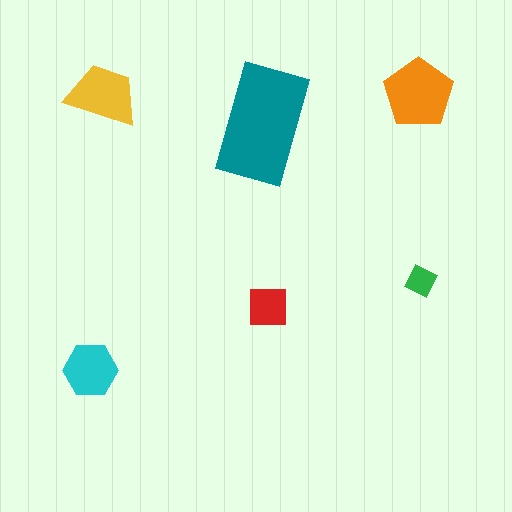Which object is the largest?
The teal rectangle.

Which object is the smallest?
The green diamond.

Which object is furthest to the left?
The cyan hexagon is leftmost.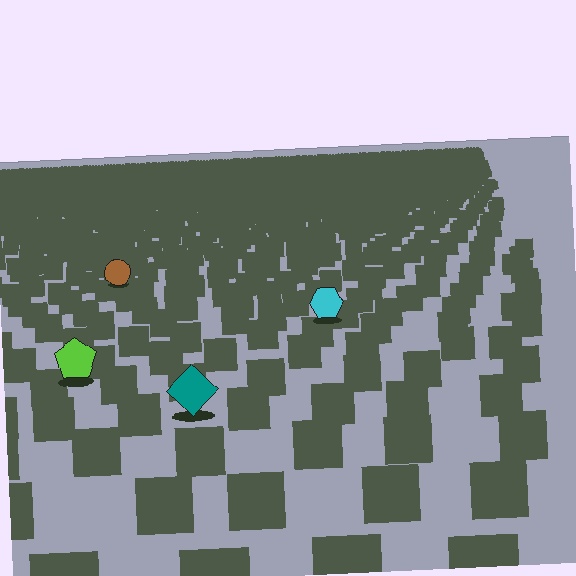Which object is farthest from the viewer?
The brown circle is farthest from the viewer. It appears smaller and the ground texture around it is denser.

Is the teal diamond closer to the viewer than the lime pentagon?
Yes. The teal diamond is closer — you can tell from the texture gradient: the ground texture is coarser near it.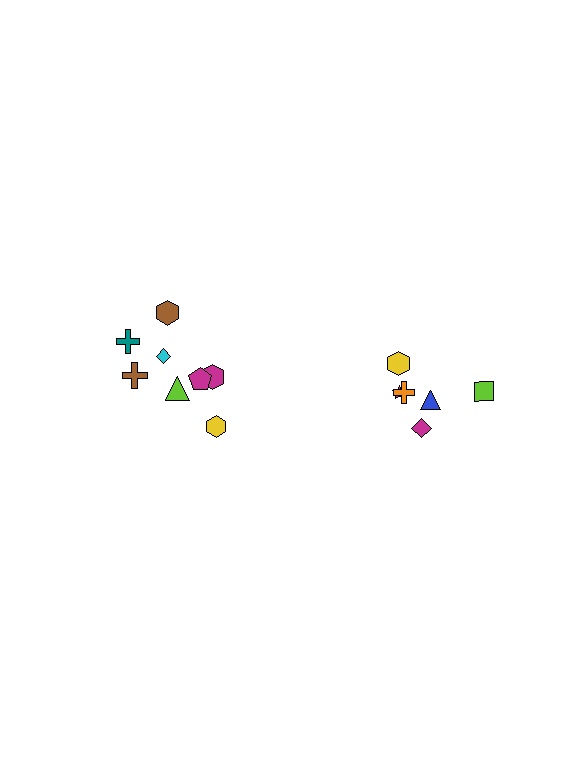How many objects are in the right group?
There are 6 objects.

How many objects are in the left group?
There are 8 objects.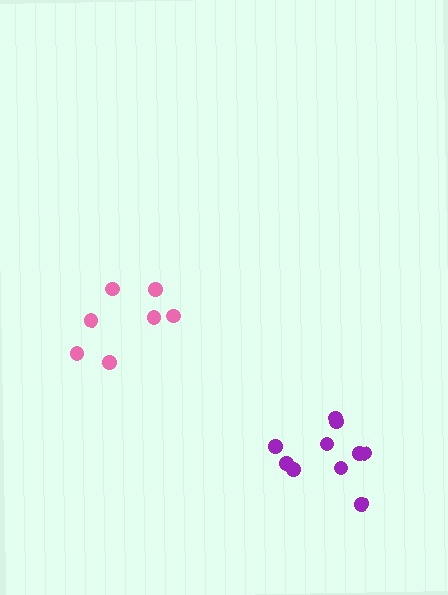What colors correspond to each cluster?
The clusters are colored: purple, pink.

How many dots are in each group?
Group 1: 10 dots, Group 2: 7 dots (17 total).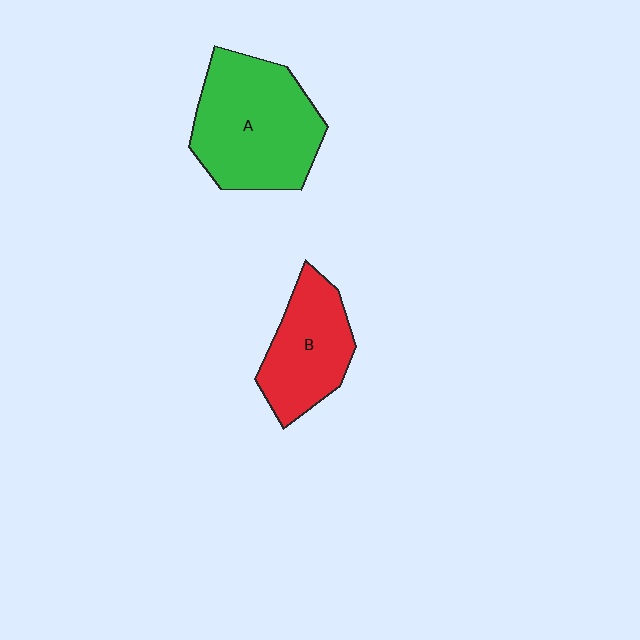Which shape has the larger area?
Shape A (green).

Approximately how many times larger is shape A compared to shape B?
Approximately 1.5 times.